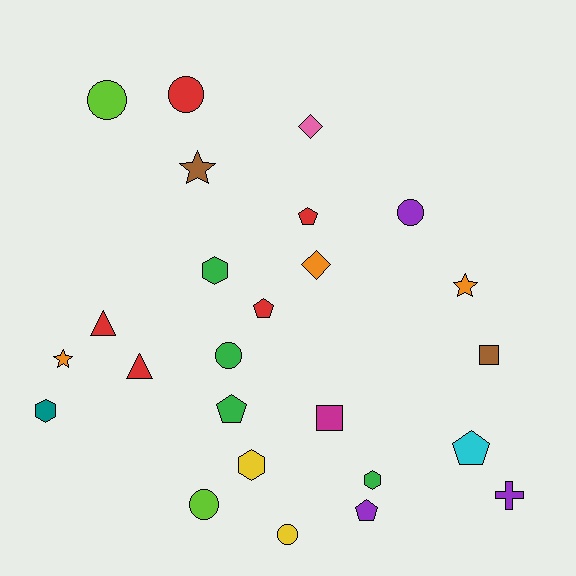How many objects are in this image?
There are 25 objects.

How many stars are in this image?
There are 3 stars.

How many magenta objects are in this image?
There is 1 magenta object.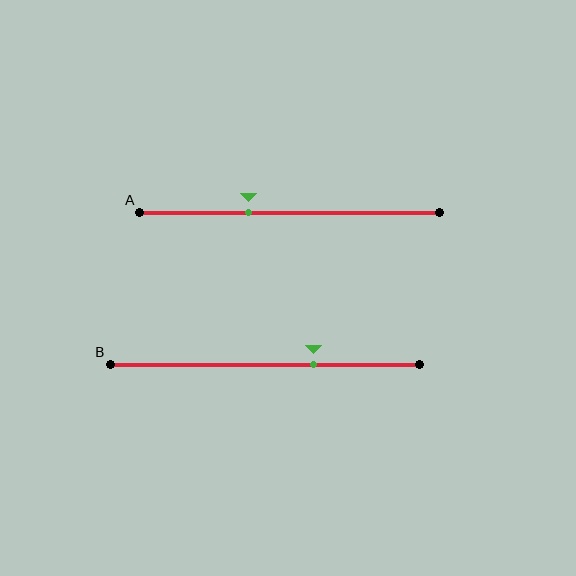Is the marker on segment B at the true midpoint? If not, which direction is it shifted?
No, the marker on segment B is shifted to the right by about 16% of the segment length.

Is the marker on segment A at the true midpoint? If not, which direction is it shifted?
No, the marker on segment A is shifted to the left by about 14% of the segment length.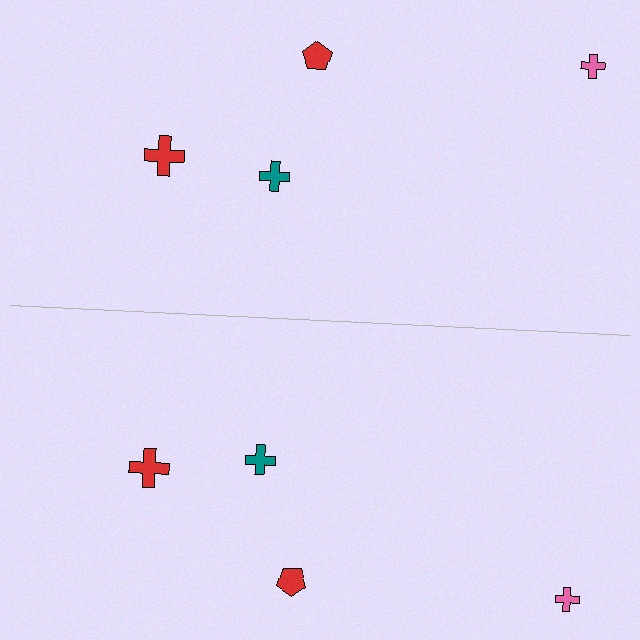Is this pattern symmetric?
Yes, this pattern has bilateral (reflection) symmetry.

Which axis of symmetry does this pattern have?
The pattern has a horizontal axis of symmetry running through the center of the image.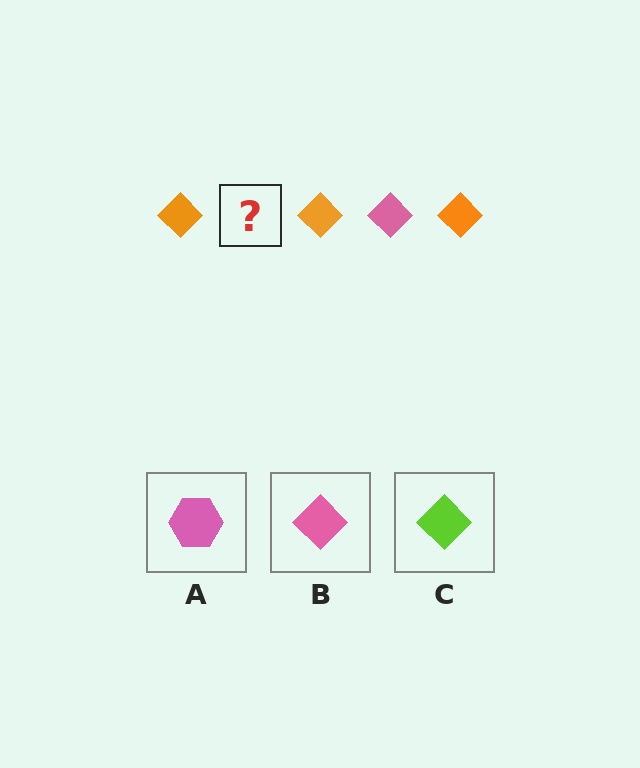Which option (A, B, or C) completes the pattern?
B.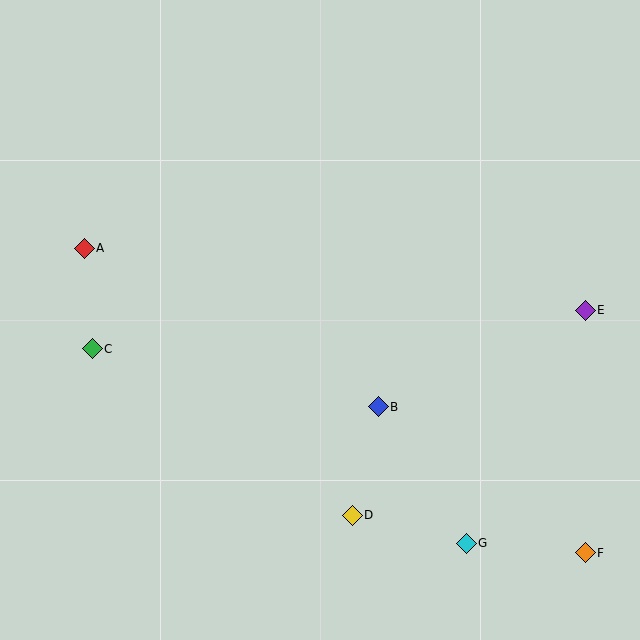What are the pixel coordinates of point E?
Point E is at (585, 310).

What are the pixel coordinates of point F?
Point F is at (585, 553).